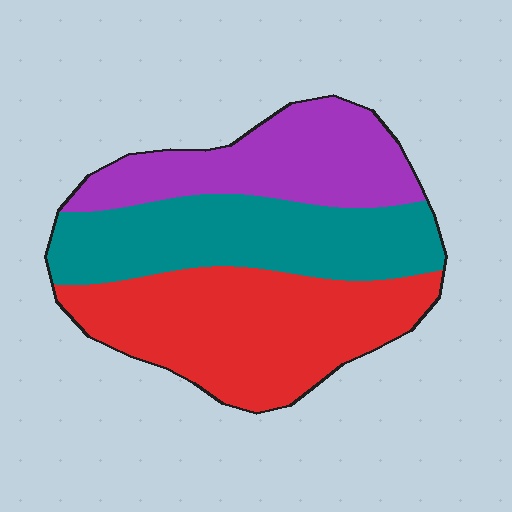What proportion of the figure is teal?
Teal takes up about one third (1/3) of the figure.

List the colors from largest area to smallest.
From largest to smallest: red, teal, purple.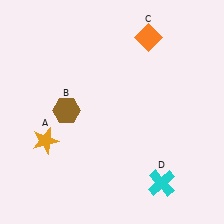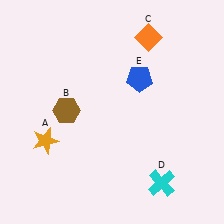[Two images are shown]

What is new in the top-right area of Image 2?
A blue pentagon (E) was added in the top-right area of Image 2.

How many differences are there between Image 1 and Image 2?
There is 1 difference between the two images.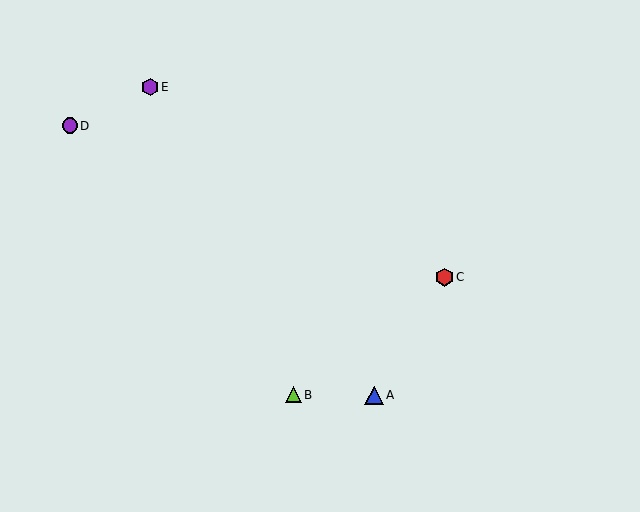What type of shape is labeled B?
Shape B is a lime triangle.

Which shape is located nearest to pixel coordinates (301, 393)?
The lime triangle (labeled B) at (294, 395) is nearest to that location.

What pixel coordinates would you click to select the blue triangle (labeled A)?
Click at (374, 395) to select the blue triangle A.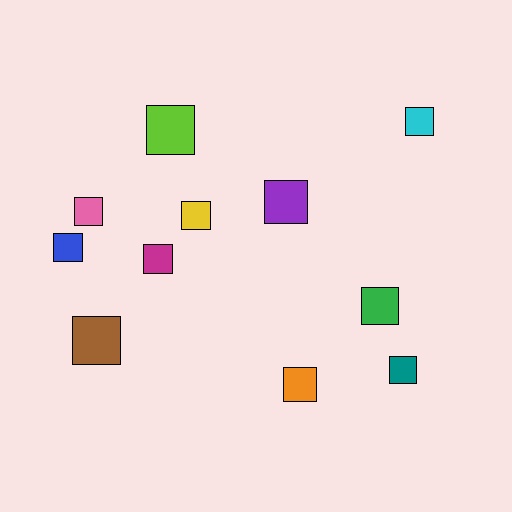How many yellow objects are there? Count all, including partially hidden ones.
There is 1 yellow object.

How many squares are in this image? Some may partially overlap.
There are 11 squares.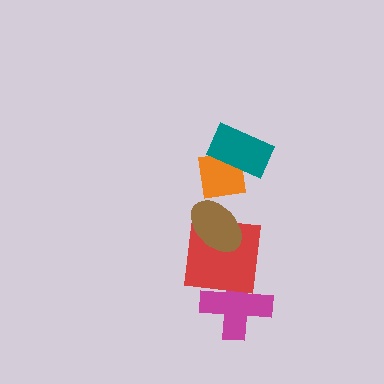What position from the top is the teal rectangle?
The teal rectangle is 1st from the top.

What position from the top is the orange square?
The orange square is 2nd from the top.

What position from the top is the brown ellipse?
The brown ellipse is 3rd from the top.